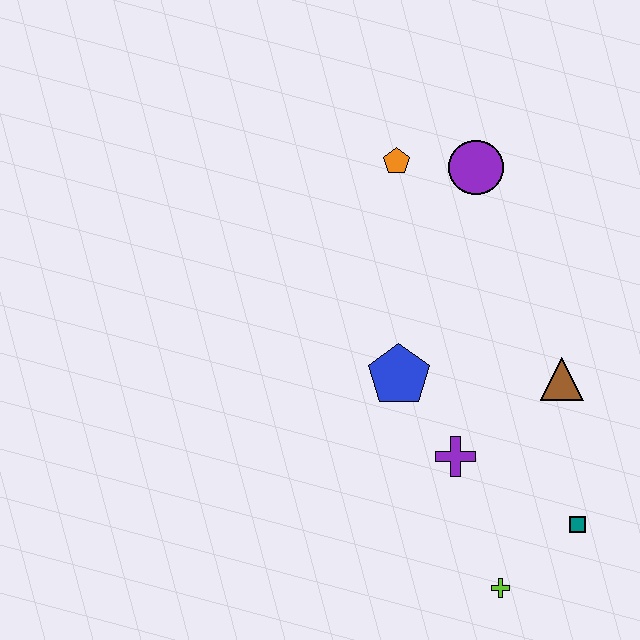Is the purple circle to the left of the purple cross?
No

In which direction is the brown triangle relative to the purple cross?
The brown triangle is to the right of the purple cross.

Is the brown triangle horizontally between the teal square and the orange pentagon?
Yes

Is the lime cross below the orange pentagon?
Yes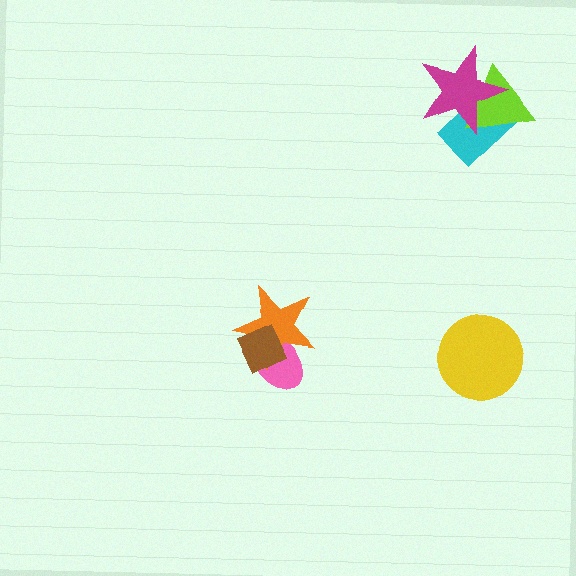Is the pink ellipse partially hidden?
Yes, it is partially covered by another shape.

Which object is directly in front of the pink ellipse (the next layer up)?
The orange star is directly in front of the pink ellipse.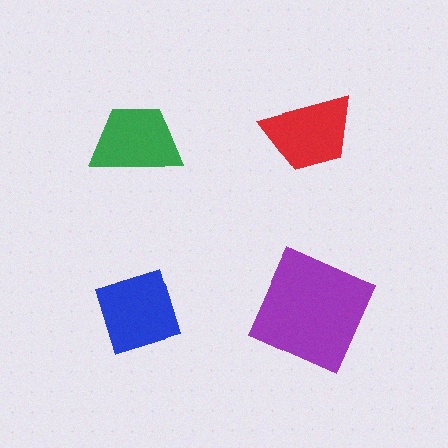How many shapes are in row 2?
2 shapes.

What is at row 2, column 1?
A blue diamond.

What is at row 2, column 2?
A purple square.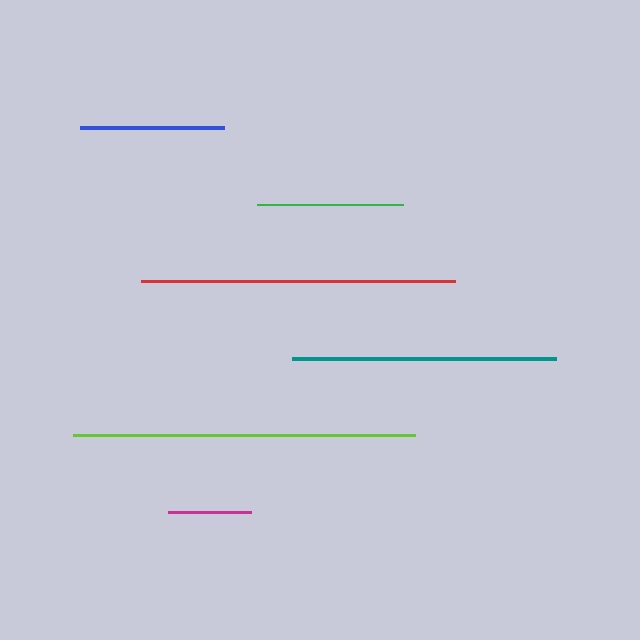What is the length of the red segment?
The red segment is approximately 314 pixels long.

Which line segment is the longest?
The lime line is the longest at approximately 342 pixels.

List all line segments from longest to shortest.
From longest to shortest: lime, red, teal, green, blue, magenta.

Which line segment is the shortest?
The magenta line is the shortest at approximately 83 pixels.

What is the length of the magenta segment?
The magenta segment is approximately 83 pixels long.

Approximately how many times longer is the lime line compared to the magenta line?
The lime line is approximately 4.1 times the length of the magenta line.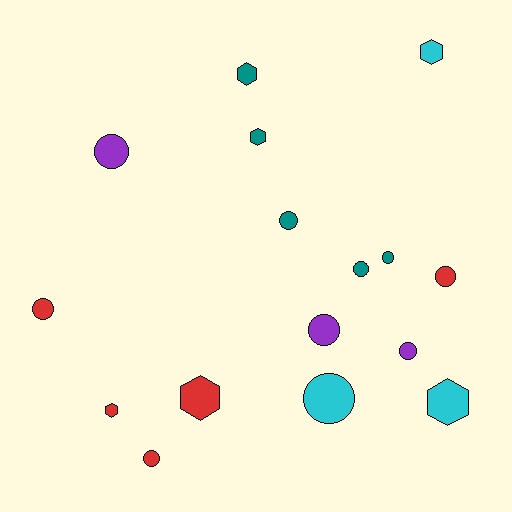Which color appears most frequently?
Teal, with 5 objects.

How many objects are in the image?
There are 16 objects.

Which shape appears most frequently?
Circle, with 10 objects.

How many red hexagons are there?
There are 2 red hexagons.